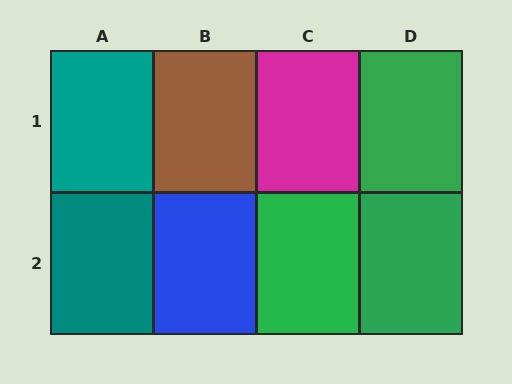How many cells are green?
3 cells are green.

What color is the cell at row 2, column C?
Green.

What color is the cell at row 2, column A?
Teal.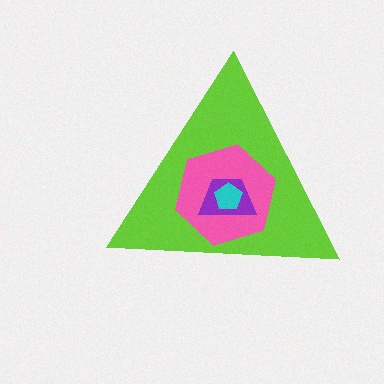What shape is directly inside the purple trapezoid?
The cyan pentagon.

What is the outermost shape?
The lime triangle.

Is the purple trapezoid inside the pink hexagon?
Yes.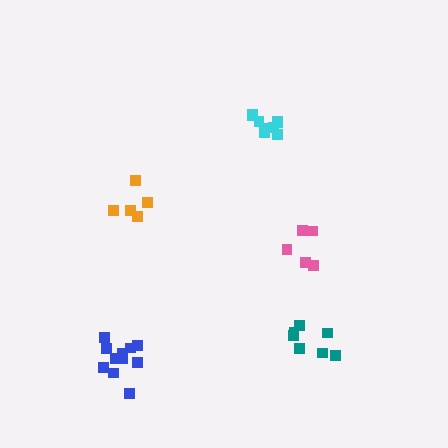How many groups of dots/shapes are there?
There are 5 groups.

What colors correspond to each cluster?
The clusters are colored: blue, pink, orange, teal, cyan.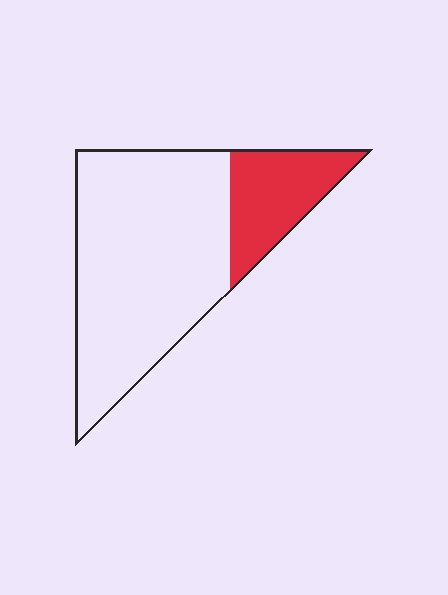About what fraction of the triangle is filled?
About one quarter (1/4).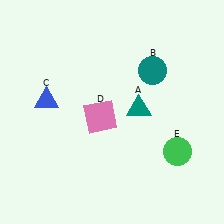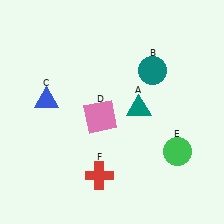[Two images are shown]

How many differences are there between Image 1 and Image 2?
There is 1 difference between the two images.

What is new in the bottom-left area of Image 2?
A red cross (F) was added in the bottom-left area of Image 2.